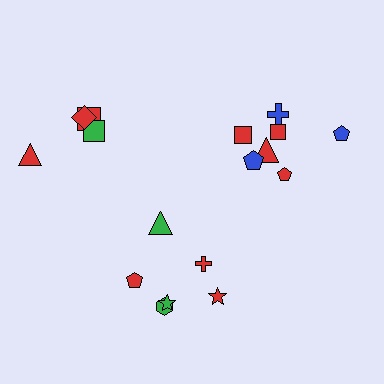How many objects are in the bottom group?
There are 6 objects.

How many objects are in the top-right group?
There are 7 objects.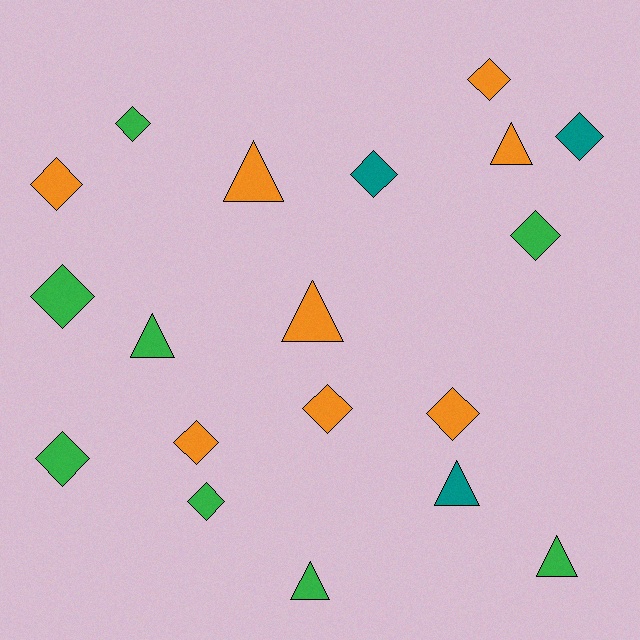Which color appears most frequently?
Green, with 8 objects.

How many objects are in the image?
There are 19 objects.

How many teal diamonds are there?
There are 2 teal diamonds.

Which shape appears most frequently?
Diamond, with 12 objects.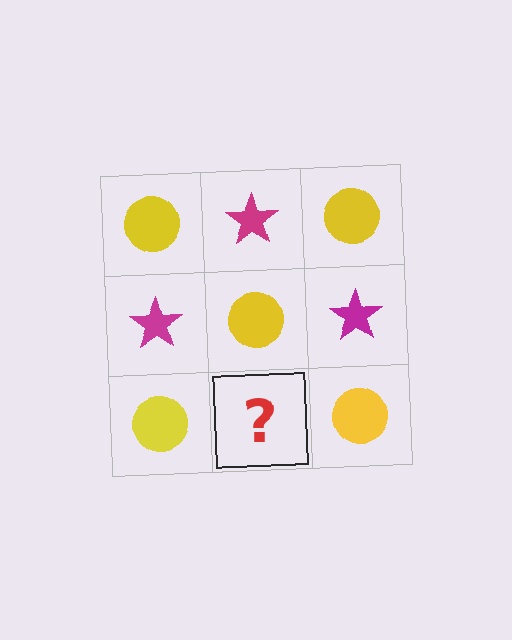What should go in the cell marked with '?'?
The missing cell should contain a magenta star.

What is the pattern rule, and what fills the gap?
The rule is that it alternates yellow circle and magenta star in a checkerboard pattern. The gap should be filled with a magenta star.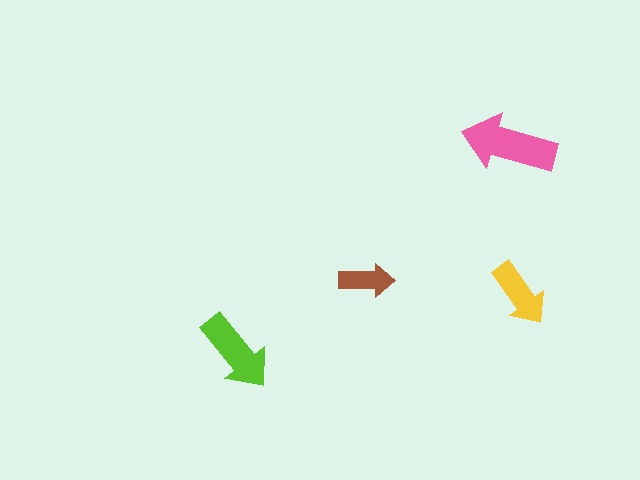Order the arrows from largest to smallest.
the pink one, the lime one, the yellow one, the brown one.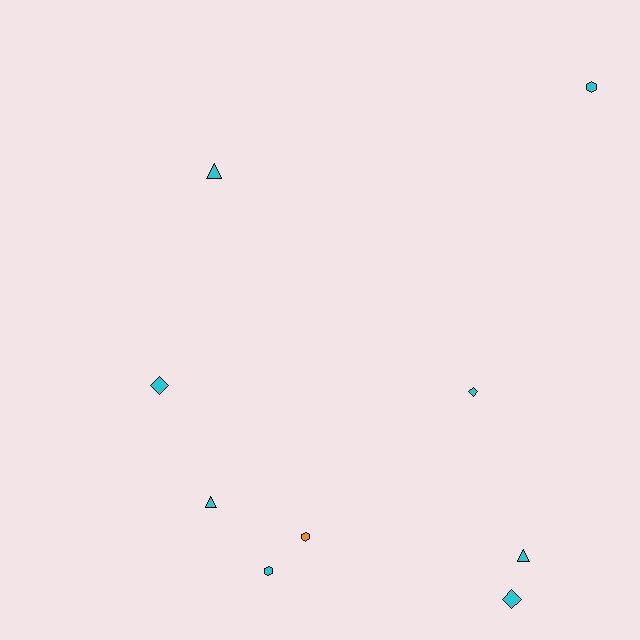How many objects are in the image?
There are 9 objects.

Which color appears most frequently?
Cyan, with 8 objects.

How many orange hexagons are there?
There is 1 orange hexagon.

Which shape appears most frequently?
Diamond, with 3 objects.